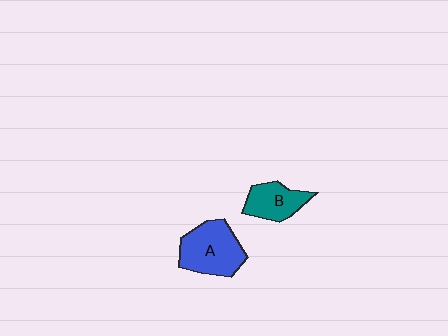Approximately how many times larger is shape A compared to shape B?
Approximately 1.5 times.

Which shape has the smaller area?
Shape B (teal).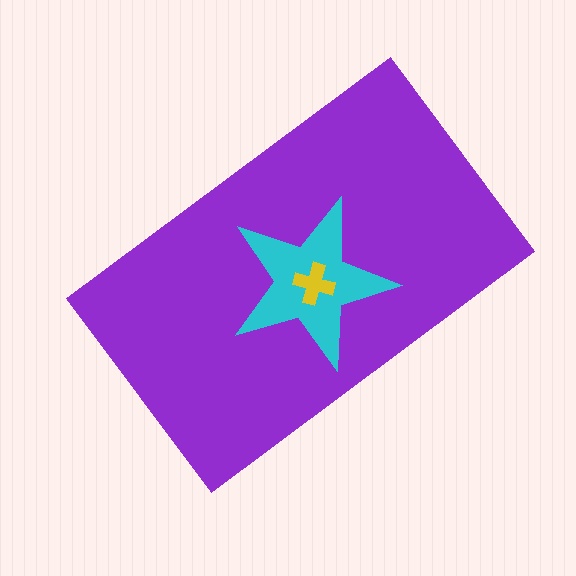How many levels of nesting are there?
3.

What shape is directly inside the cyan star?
The yellow cross.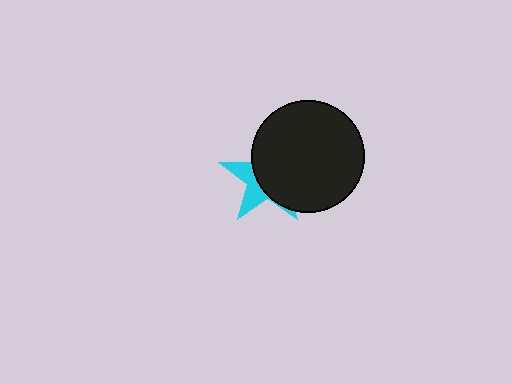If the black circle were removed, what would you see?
You would see the complete cyan star.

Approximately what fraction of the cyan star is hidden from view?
Roughly 65% of the cyan star is hidden behind the black circle.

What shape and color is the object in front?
The object in front is a black circle.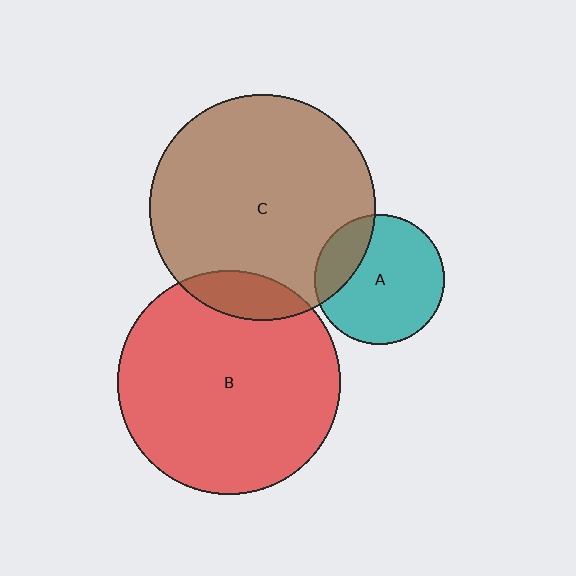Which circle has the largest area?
Circle C (brown).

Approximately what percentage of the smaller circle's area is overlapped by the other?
Approximately 20%.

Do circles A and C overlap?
Yes.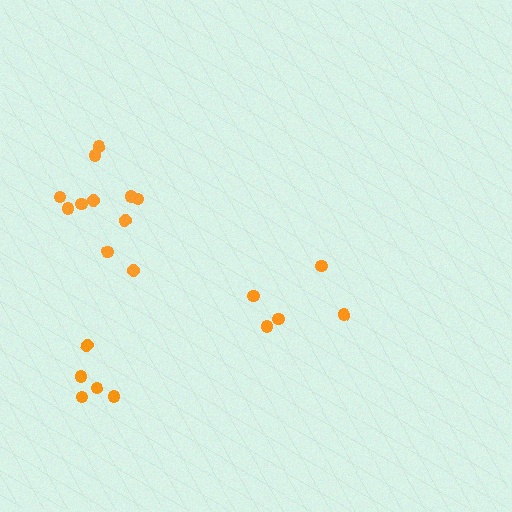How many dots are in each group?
Group 1: 5 dots, Group 2: 11 dots, Group 3: 5 dots (21 total).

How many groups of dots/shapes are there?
There are 3 groups.